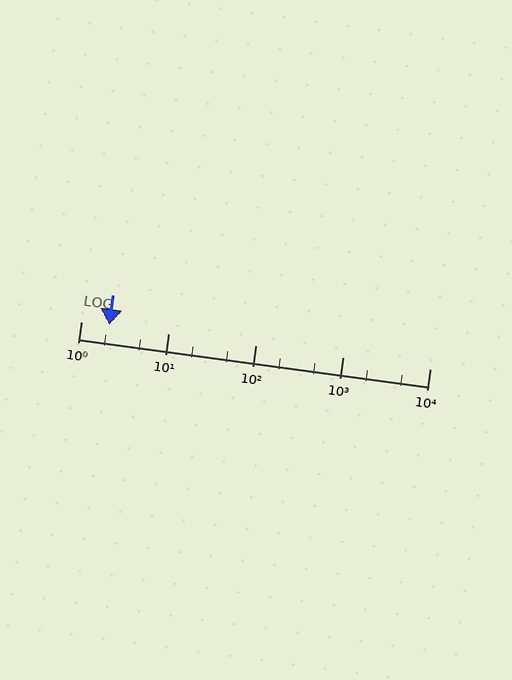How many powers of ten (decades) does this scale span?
The scale spans 4 decades, from 1 to 10000.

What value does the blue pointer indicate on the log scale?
The pointer indicates approximately 2.1.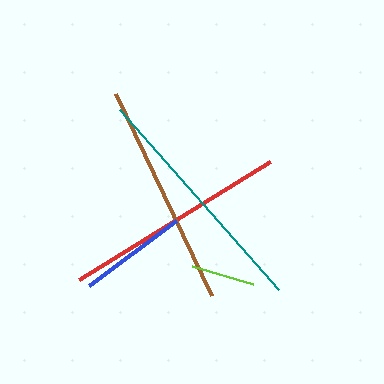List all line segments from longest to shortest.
From longest to shortest: teal, brown, red, blue, lime.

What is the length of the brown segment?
The brown segment is approximately 224 pixels long.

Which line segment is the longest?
The teal line is the longest at approximately 241 pixels.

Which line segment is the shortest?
The lime line is the shortest at approximately 63 pixels.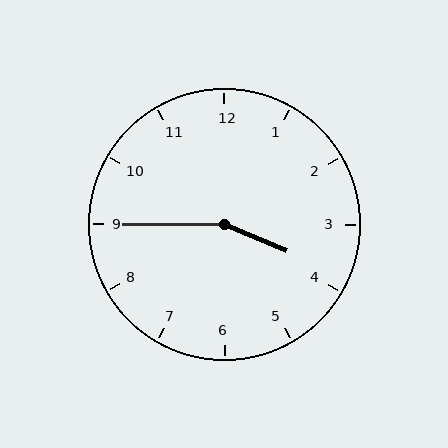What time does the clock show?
3:45.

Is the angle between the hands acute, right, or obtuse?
It is obtuse.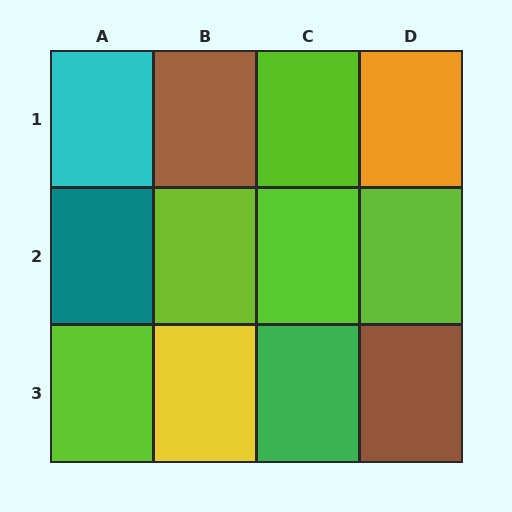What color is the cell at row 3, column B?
Yellow.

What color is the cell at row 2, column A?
Teal.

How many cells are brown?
2 cells are brown.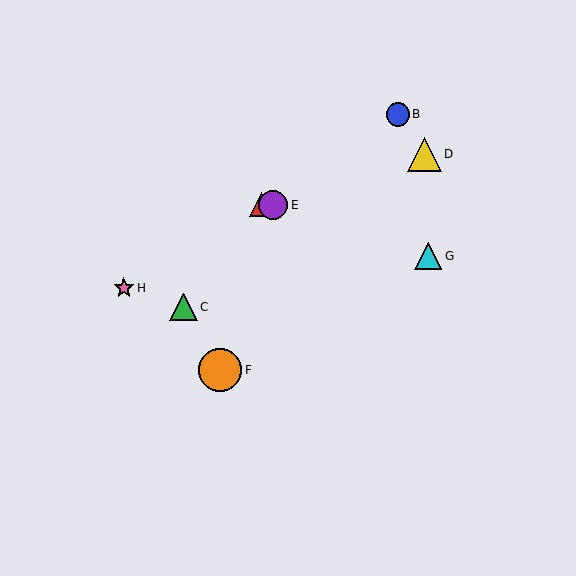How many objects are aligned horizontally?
2 objects (A, E) are aligned horizontally.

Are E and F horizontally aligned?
No, E is at y≈205 and F is at y≈370.